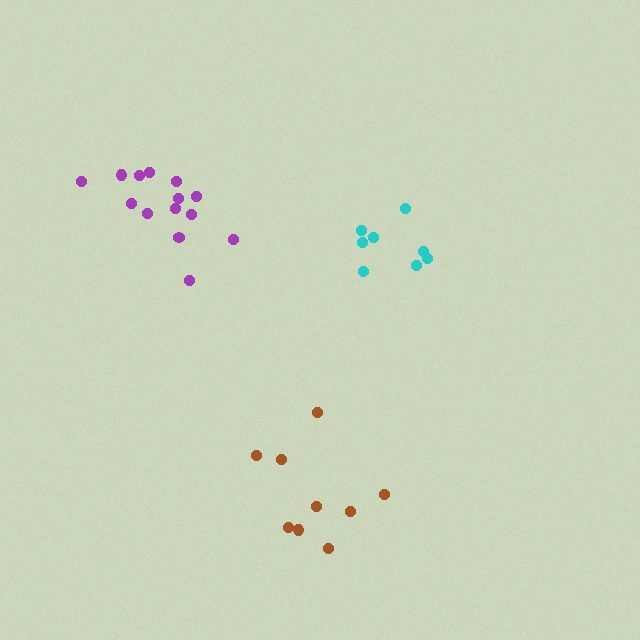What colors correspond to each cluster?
The clusters are colored: cyan, purple, brown.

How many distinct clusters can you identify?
There are 3 distinct clusters.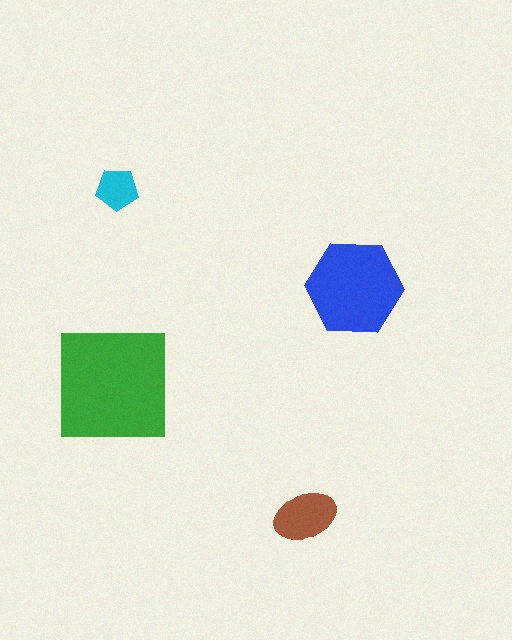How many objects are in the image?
There are 4 objects in the image.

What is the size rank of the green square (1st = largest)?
1st.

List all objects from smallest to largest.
The cyan pentagon, the brown ellipse, the blue hexagon, the green square.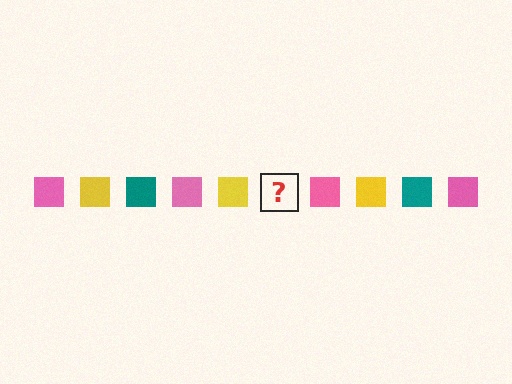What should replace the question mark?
The question mark should be replaced with a teal square.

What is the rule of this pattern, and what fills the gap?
The rule is that the pattern cycles through pink, yellow, teal squares. The gap should be filled with a teal square.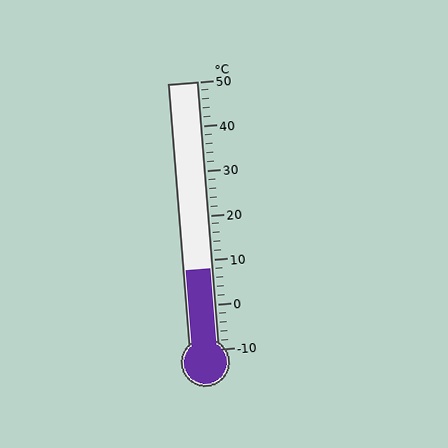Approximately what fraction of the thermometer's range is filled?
The thermometer is filled to approximately 30% of its range.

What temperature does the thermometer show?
The thermometer shows approximately 8°C.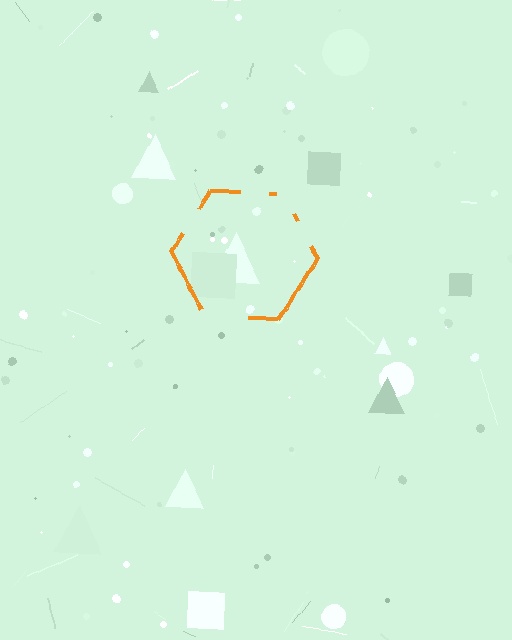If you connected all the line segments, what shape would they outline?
They would outline a hexagon.